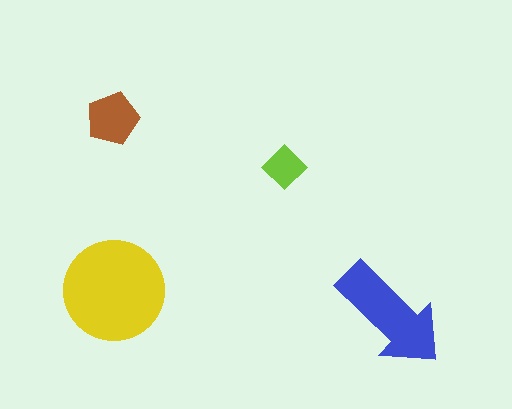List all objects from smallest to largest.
The lime diamond, the brown pentagon, the blue arrow, the yellow circle.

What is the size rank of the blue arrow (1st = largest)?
2nd.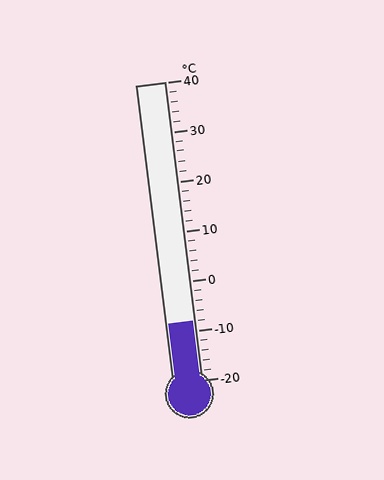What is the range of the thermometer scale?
The thermometer scale ranges from -20°C to 40°C.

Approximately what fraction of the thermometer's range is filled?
The thermometer is filled to approximately 20% of its range.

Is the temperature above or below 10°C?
The temperature is below 10°C.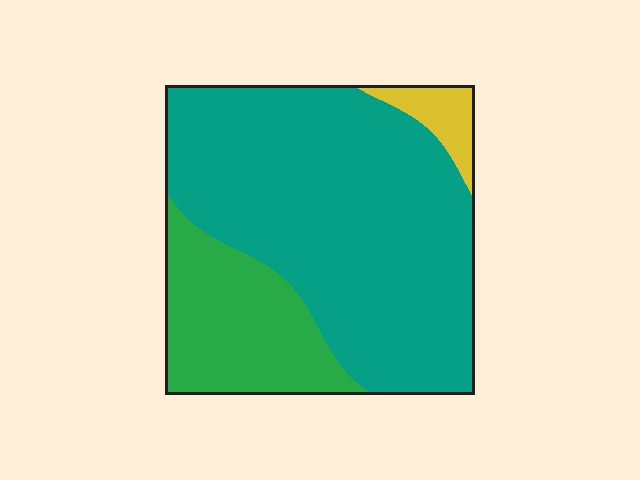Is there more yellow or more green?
Green.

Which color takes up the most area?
Teal, at roughly 70%.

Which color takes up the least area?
Yellow, at roughly 5%.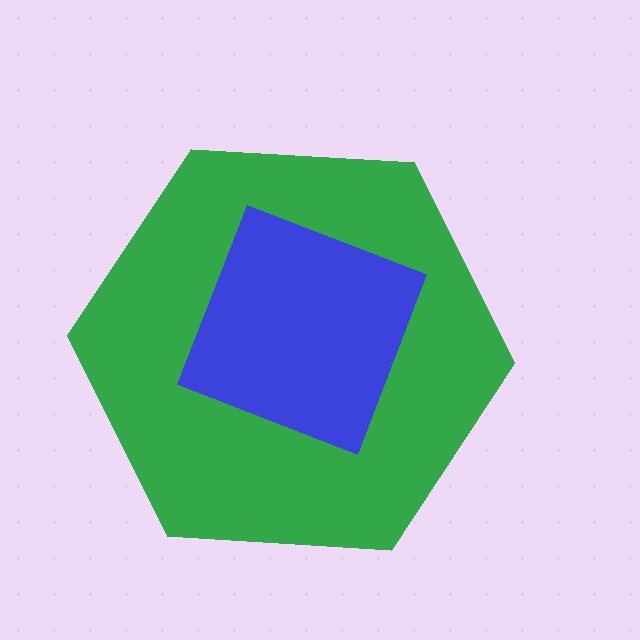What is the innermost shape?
The blue square.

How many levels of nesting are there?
2.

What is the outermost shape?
The green hexagon.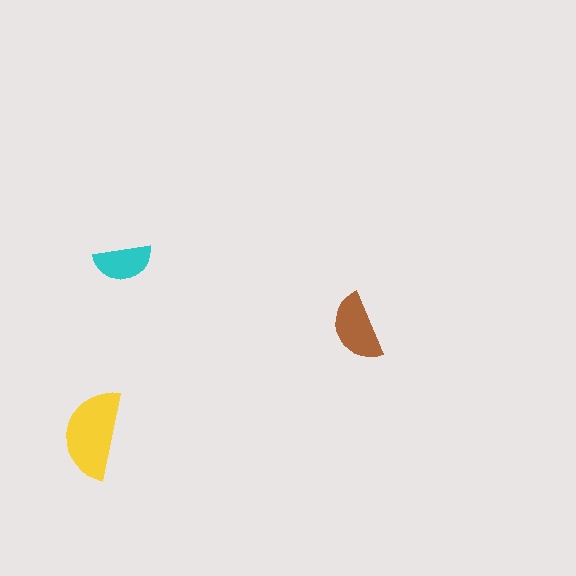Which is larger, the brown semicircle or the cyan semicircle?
The brown one.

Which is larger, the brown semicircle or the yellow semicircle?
The yellow one.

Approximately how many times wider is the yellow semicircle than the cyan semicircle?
About 1.5 times wider.